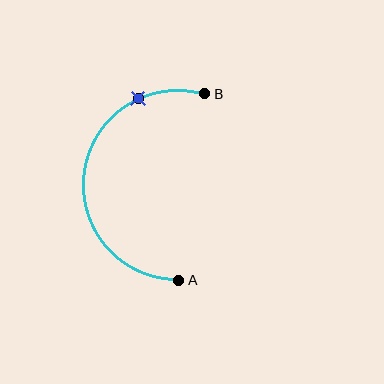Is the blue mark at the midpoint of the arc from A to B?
No. The blue mark lies on the arc but is closer to endpoint B. The arc midpoint would be at the point on the curve equidistant along the arc from both A and B.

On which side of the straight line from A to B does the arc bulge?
The arc bulges to the left of the straight line connecting A and B.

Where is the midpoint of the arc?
The arc midpoint is the point on the curve farthest from the straight line joining A and B. It sits to the left of that line.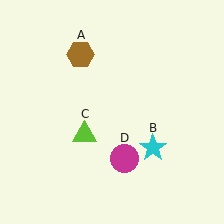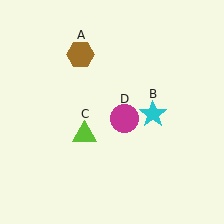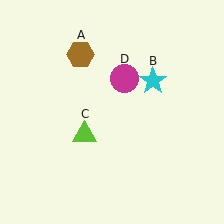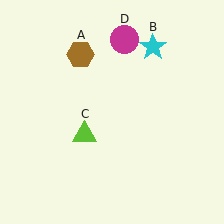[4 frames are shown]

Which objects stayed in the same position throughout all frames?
Brown hexagon (object A) and lime triangle (object C) remained stationary.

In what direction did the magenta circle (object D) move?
The magenta circle (object D) moved up.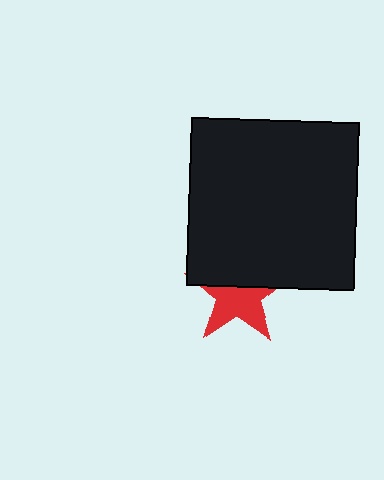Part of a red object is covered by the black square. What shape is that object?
It is a star.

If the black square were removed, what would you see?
You would see the complete red star.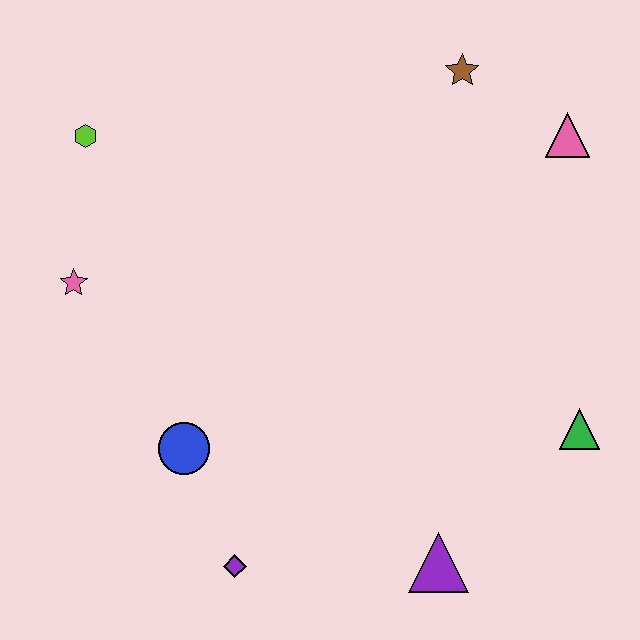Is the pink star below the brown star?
Yes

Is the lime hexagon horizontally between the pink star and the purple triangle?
Yes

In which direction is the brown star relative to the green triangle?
The brown star is above the green triangle.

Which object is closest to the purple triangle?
The green triangle is closest to the purple triangle.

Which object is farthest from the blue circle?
The pink triangle is farthest from the blue circle.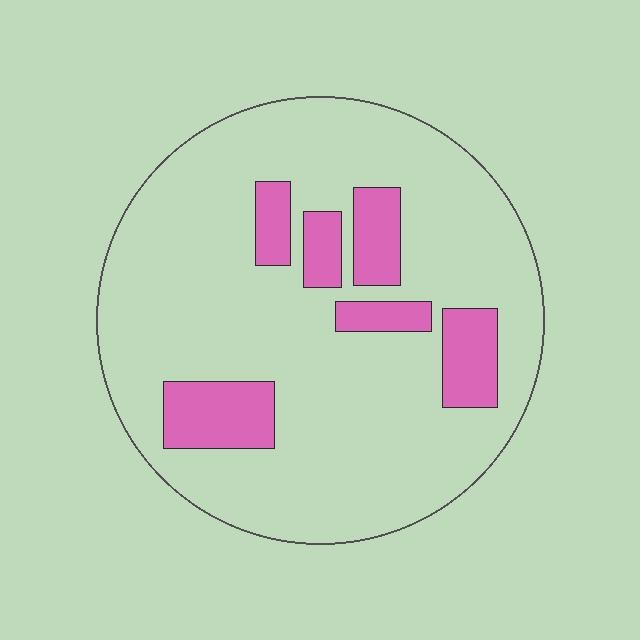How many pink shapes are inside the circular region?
6.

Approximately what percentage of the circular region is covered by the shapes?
Approximately 15%.